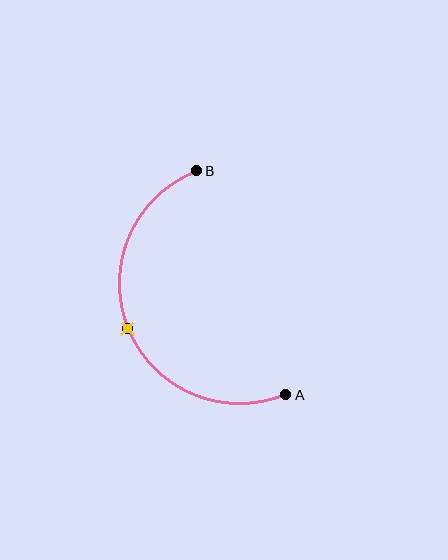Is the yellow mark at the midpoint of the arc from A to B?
Yes. The yellow mark lies on the arc at equal arc-length from both A and B — it is the arc midpoint.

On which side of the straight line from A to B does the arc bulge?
The arc bulges to the left of the straight line connecting A and B.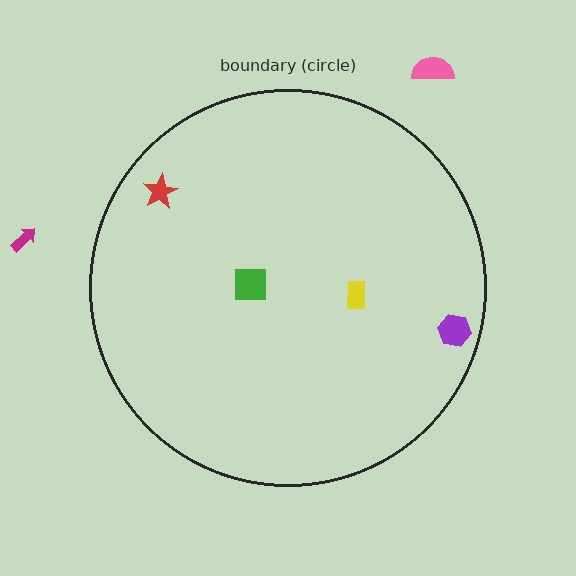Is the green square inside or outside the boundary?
Inside.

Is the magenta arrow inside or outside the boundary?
Outside.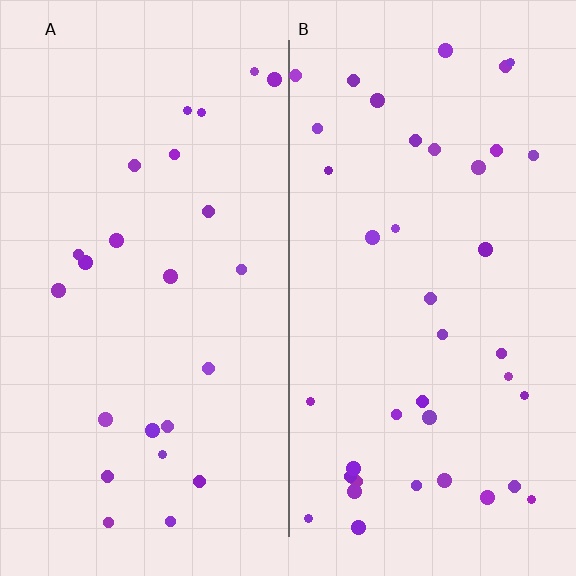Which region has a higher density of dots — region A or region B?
B (the right).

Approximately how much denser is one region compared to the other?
Approximately 1.7× — region B over region A.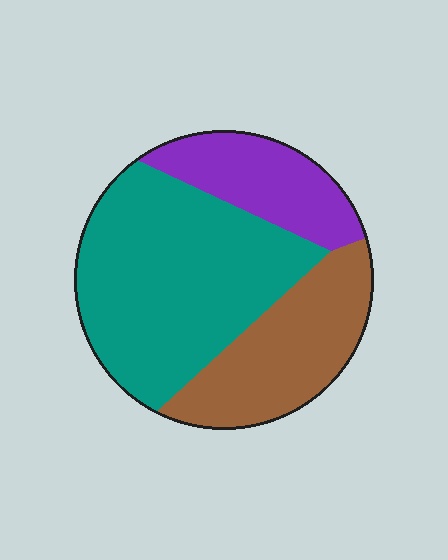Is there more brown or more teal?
Teal.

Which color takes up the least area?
Purple, at roughly 20%.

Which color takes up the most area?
Teal, at roughly 50%.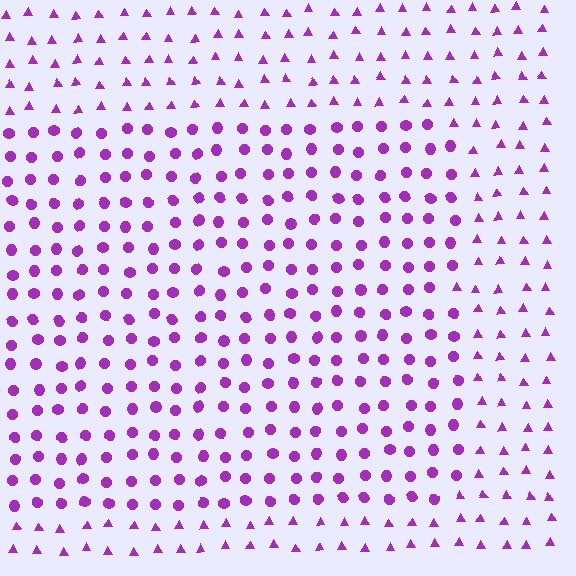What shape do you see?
I see a rectangle.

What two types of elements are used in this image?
The image uses circles inside the rectangle region and triangles outside it.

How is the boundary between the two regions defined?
The boundary is defined by a change in element shape: circles inside vs. triangles outside. All elements share the same color and spacing.